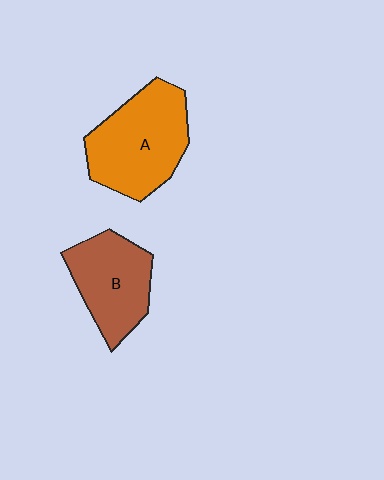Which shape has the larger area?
Shape A (orange).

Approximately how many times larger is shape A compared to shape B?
Approximately 1.3 times.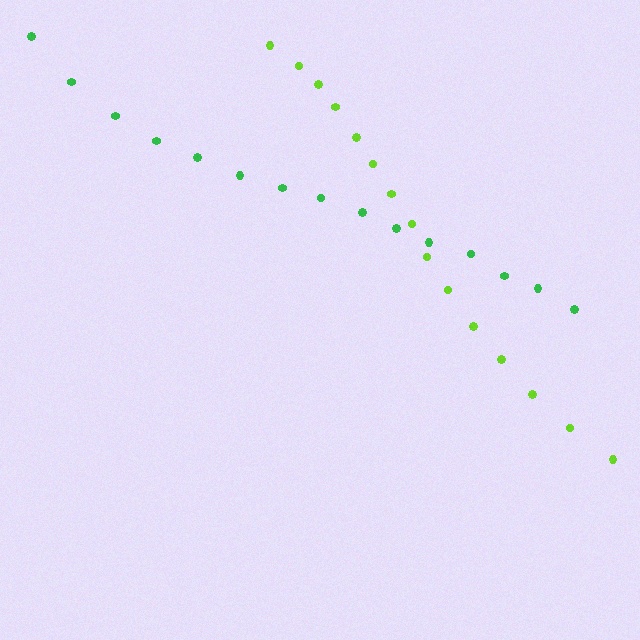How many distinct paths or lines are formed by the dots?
There are 2 distinct paths.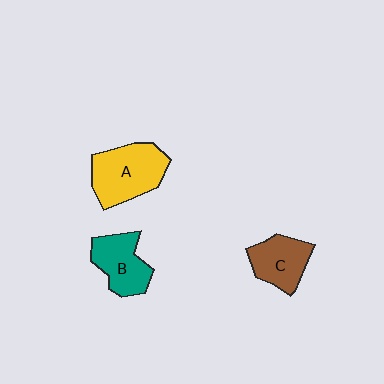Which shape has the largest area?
Shape A (yellow).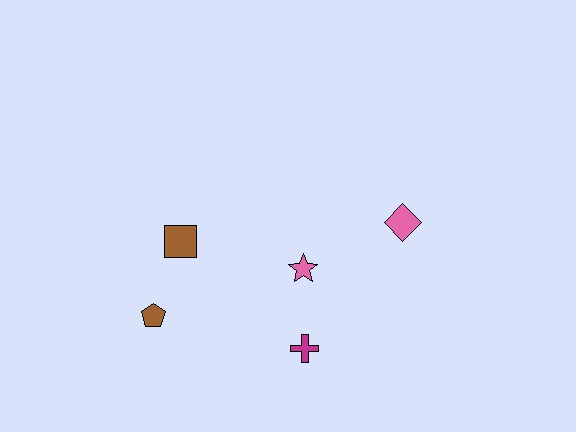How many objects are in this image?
There are 5 objects.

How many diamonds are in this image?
There is 1 diamond.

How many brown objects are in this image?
There are 2 brown objects.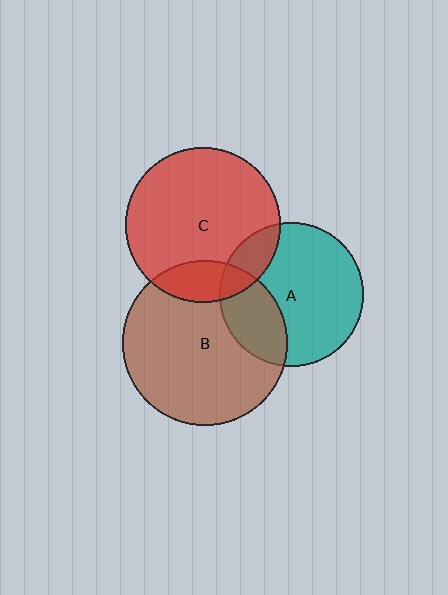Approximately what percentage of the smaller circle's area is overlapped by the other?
Approximately 15%.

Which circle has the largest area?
Circle B (brown).